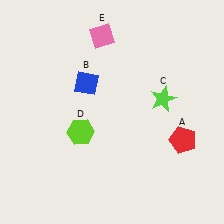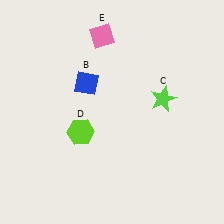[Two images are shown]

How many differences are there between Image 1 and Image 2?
There is 1 difference between the two images.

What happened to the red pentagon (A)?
The red pentagon (A) was removed in Image 2. It was in the bottom-right area of Image 1.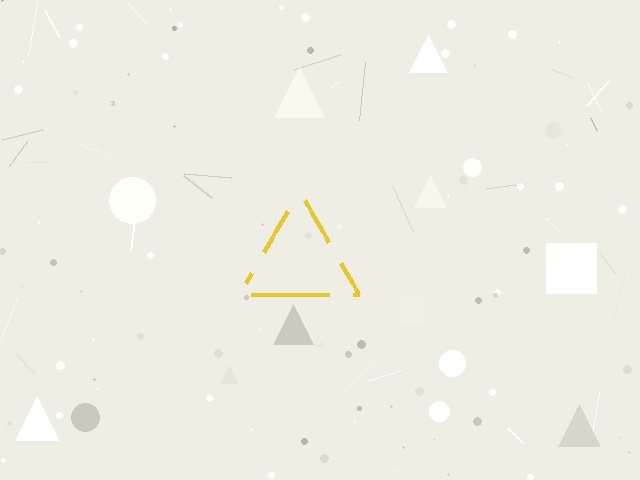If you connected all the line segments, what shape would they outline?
They would outline a triangle.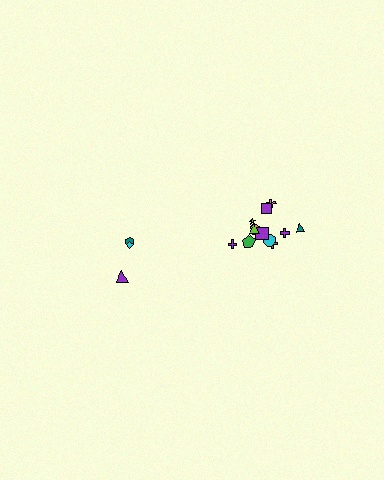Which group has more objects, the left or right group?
The right group.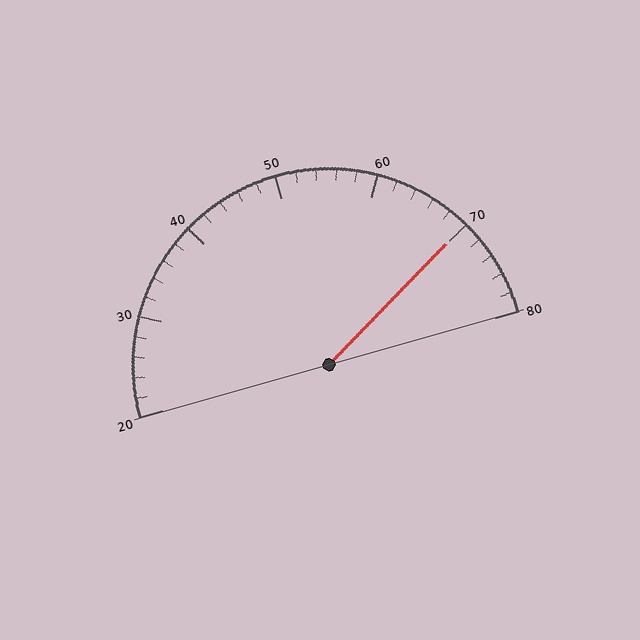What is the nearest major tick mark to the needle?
The nearest major tick mark is 70.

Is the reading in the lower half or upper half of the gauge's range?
The reading is in the upper half of the range (20 to 80).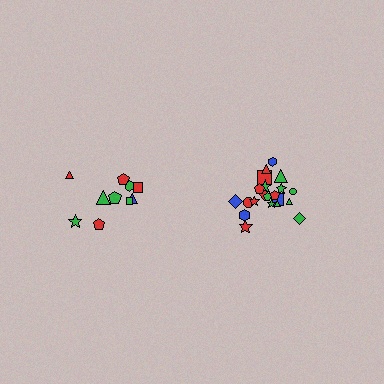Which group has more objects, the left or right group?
The right group.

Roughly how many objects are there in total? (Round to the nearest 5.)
Roughly 30 objects in total.